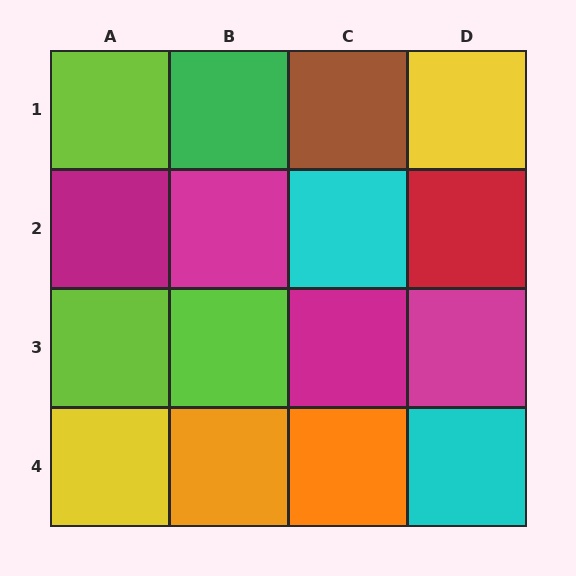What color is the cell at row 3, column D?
Magenta.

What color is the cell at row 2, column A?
Magenta.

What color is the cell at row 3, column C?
Magenta.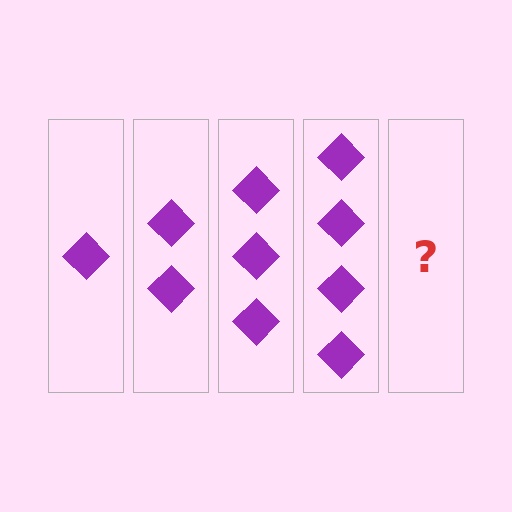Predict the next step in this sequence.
The next step is 5 diamonds.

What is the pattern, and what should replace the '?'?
The pattern is that each step adds one more diamond. The '?' should be 5 diamonds.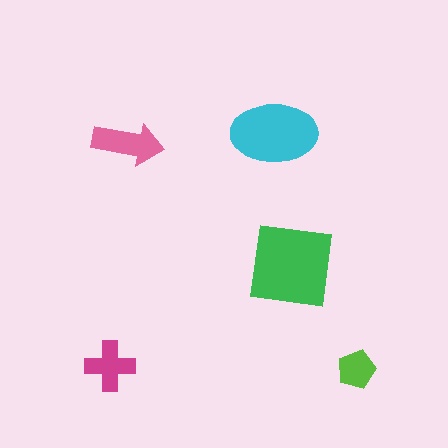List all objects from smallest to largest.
The lime pentagon, the magenta cross, the pink arrow, the cyan ellipse, the green square.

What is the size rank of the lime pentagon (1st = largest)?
5th.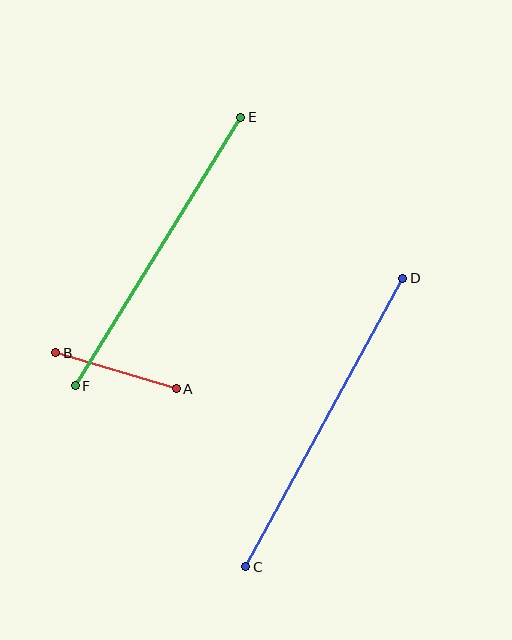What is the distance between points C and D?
The distance is approximately 329 pixels.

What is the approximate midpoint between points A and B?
The midpoint is at approximately (116, 371) pixels.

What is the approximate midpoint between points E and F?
The midpoint is at approximately (158, 252) pixels.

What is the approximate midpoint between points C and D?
The midpoint is at approximately (324, 422) pixels.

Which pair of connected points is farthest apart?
Points C and D are farthest apart.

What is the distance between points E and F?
The distance is approximately 315 pixels.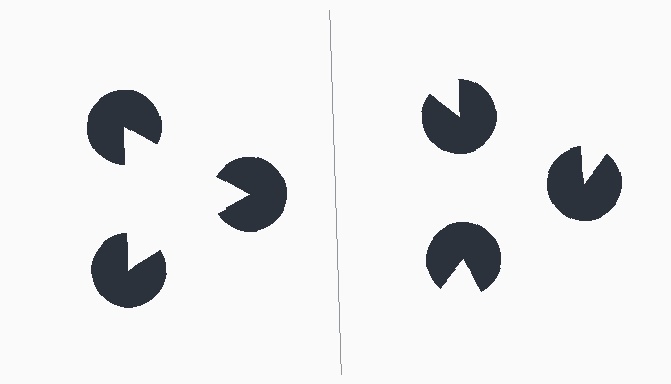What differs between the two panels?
The pac-man discs are positioned identically on both sides; only the wedge orientations differ. On the left they align to a triangle; on the right they are misaligned.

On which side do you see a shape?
An illusory triangle appears on the left side. On the right side the wedge cuts are rotated, so no coherent shape forms.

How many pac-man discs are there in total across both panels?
6 — 3 on each side.